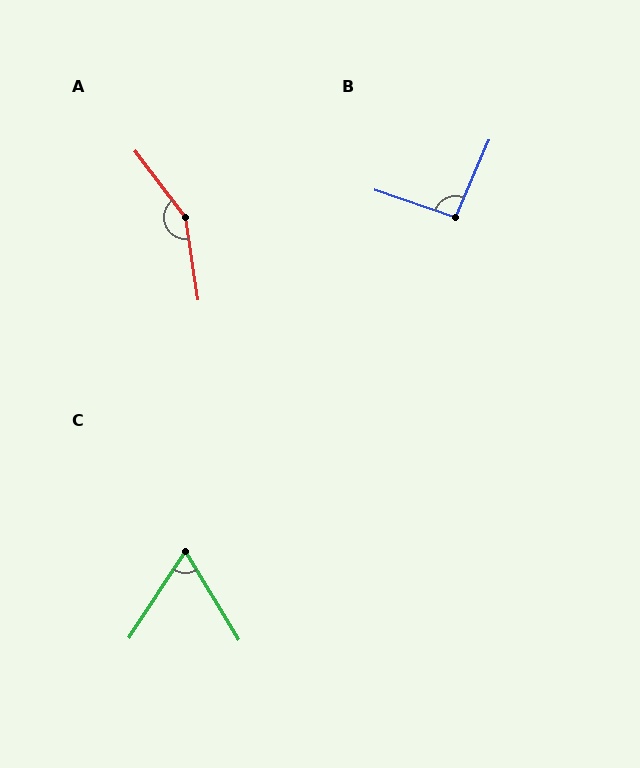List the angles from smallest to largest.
C (64°), B (95°), A (151°).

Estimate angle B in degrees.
Approximately 95 degrees.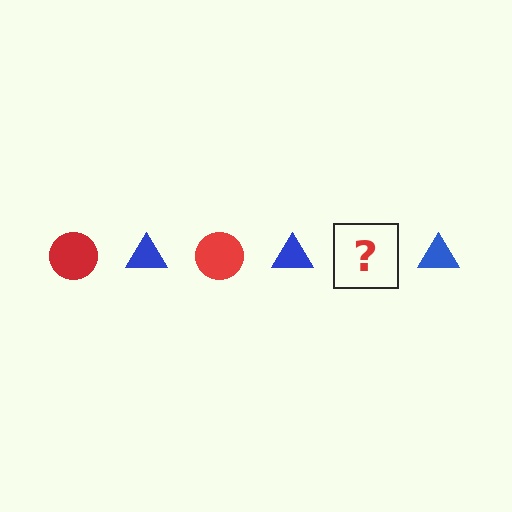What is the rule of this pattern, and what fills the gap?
The rule is that the pattern alternates between red circle and blue triangle. The gap should be filled with a red circle.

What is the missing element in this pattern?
The missing element is a red circle.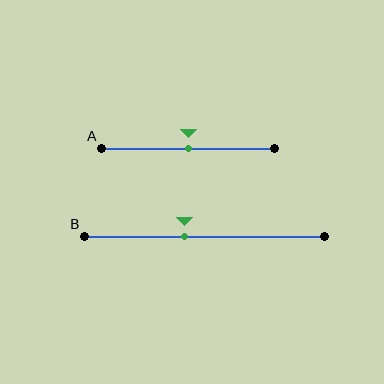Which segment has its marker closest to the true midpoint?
Segment A has its marker closest to the true midpoint.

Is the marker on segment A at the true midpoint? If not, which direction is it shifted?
Yes, the marker on segment A is at the true midpoint.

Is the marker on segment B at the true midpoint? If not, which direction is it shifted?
No, the marker on segment B is shifted to the left by about 8% of the segment length.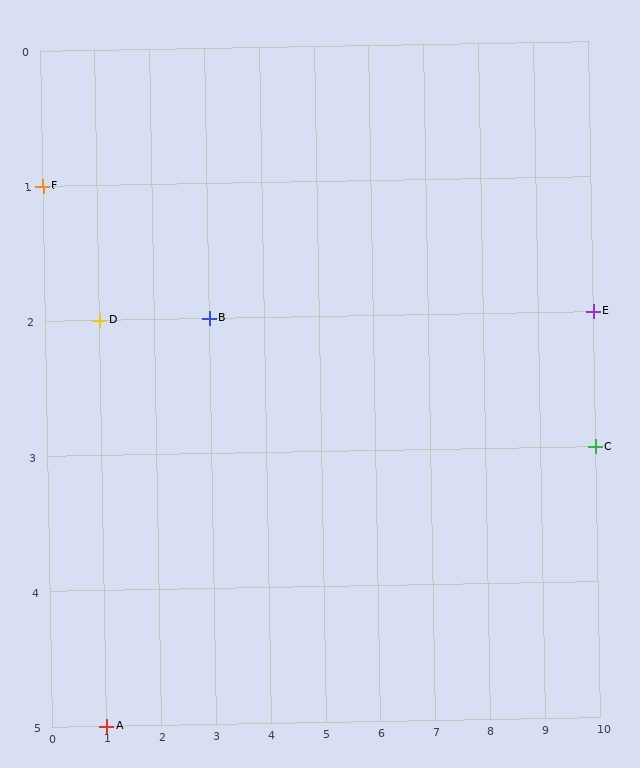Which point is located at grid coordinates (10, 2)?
Point E is at (10, 2).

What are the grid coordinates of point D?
Point D is at grid coordinates (1, 2).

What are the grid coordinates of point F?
Point F is at grid coordinates (0, 1).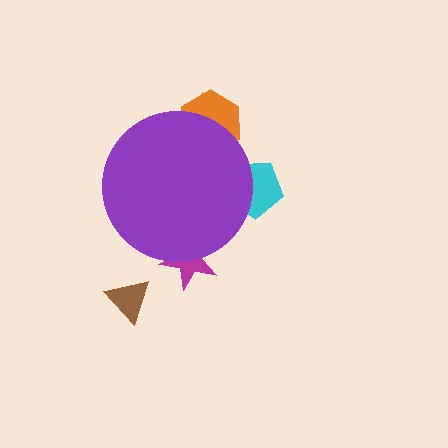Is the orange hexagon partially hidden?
Yes, the orange hexagon is partially hidden behind the purple circle.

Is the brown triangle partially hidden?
No, the brown triangle is fully visible.